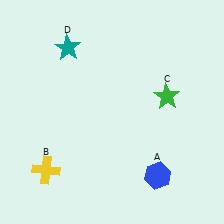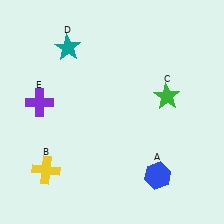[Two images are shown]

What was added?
A purple cross (E) was added in Image 2.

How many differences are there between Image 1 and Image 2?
There is 1 difference between the two images.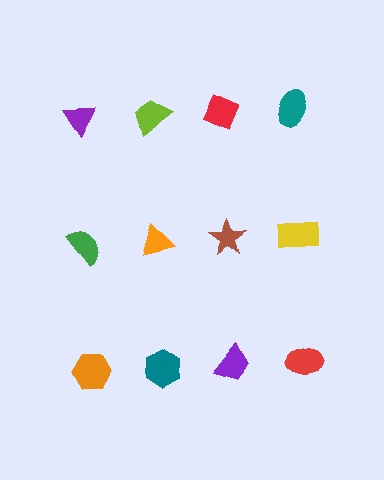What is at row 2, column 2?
An orange triangle.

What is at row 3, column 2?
A teal hexagon.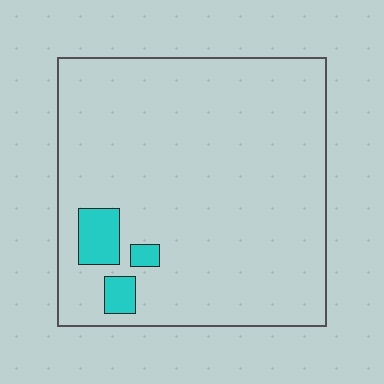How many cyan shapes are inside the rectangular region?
3.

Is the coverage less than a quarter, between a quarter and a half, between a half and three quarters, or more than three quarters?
Less than a quarter.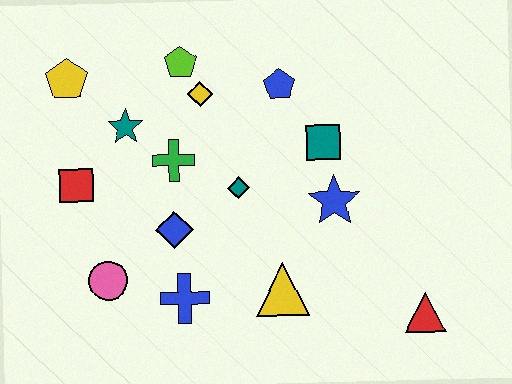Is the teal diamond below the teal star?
Yes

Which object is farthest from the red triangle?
The yellow pentagon is farthest from the red triangle.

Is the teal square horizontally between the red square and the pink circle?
No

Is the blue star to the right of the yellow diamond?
Yes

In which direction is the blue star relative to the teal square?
The blue star is below the teal square.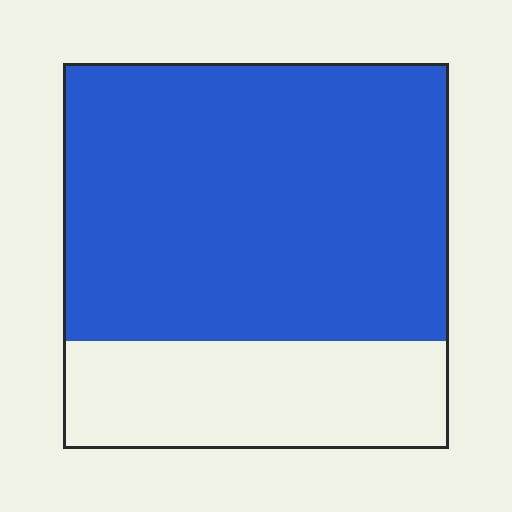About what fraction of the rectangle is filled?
About three quarters (3/4).